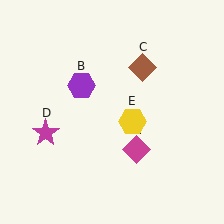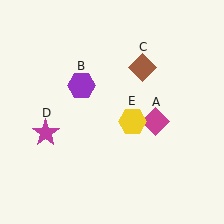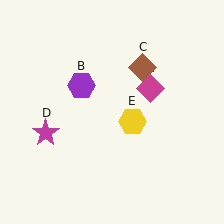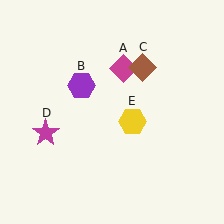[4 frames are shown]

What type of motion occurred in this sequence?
The magenta diamond (object A) rotated counterclockwise around the center of the scene.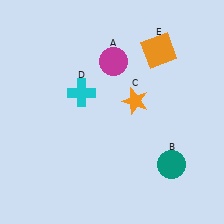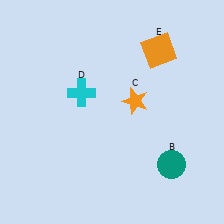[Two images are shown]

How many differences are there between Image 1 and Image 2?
There is 1 difference between the two images.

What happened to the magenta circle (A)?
The magenta circle (A) was removed in Image 2. It was in the top-right area of Image 1.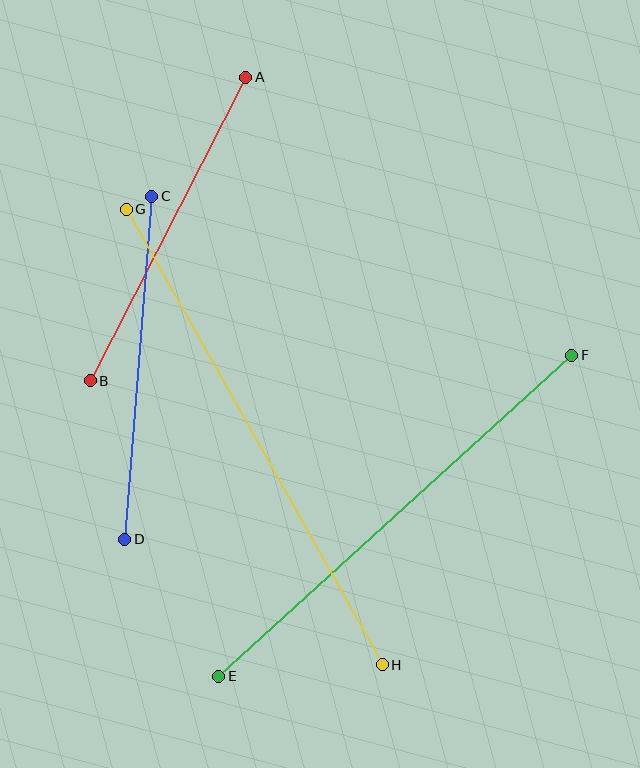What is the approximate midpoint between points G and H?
The midpoint is at approximately (254, 437) pixels.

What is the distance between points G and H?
The distance is approximately 523 pixels.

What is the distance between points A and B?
The distance is approximately 341 pixels.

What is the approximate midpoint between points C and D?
The midpoint is at approximately (138, 368) pixels.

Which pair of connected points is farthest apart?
Points G and H are farthest apart.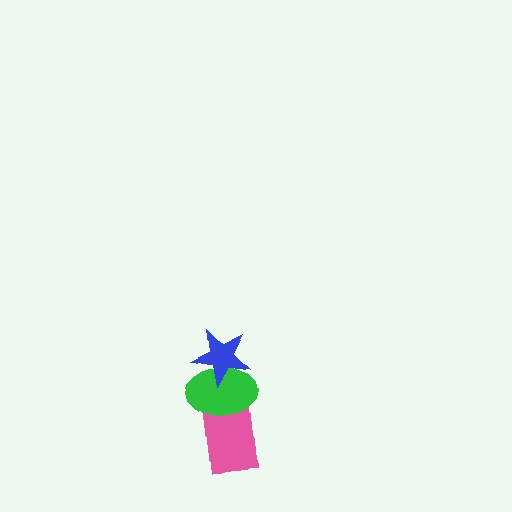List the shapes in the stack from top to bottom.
From top to bottom: the blue star, the green ellipse, the pink rectangle.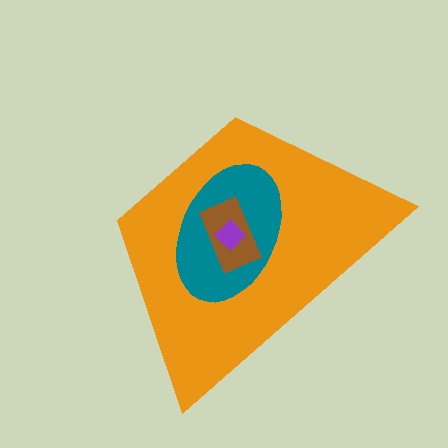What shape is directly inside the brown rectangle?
The purple diamond.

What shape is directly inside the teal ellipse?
The brown rectangle.